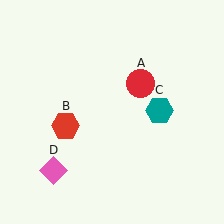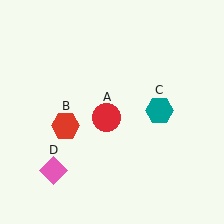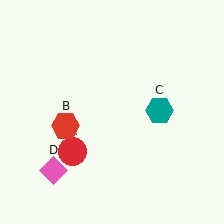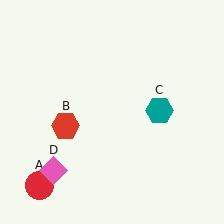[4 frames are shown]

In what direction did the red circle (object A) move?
The red circle (object A) moved down and to the left.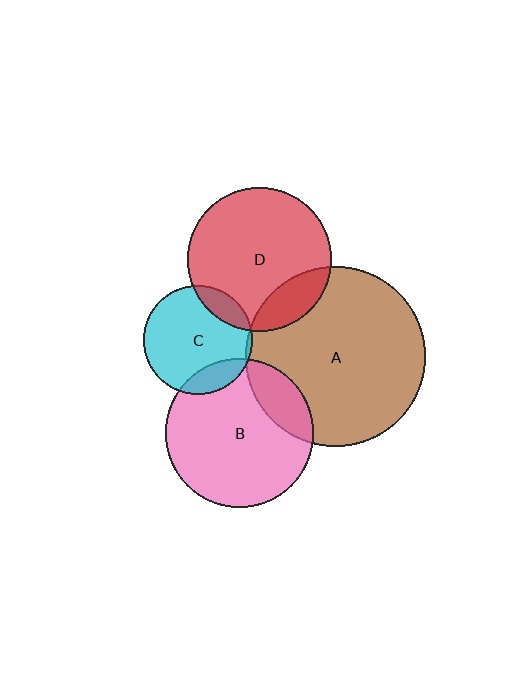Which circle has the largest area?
Circle A (brown).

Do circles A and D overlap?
Yes.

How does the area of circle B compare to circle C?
Approximately 1.9 times.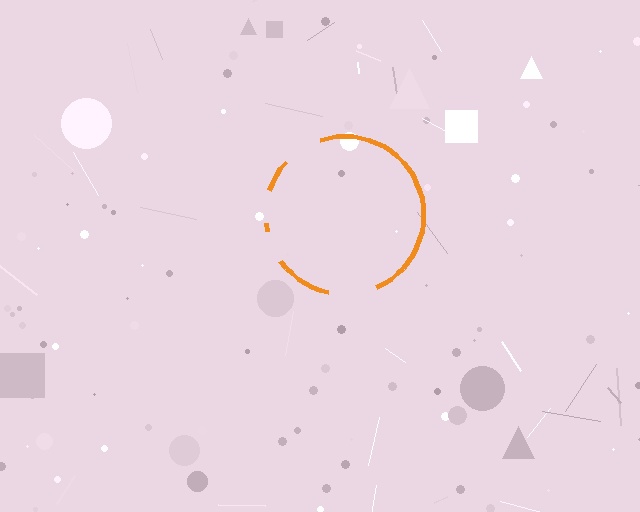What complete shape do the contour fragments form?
The contour fragments form a circle.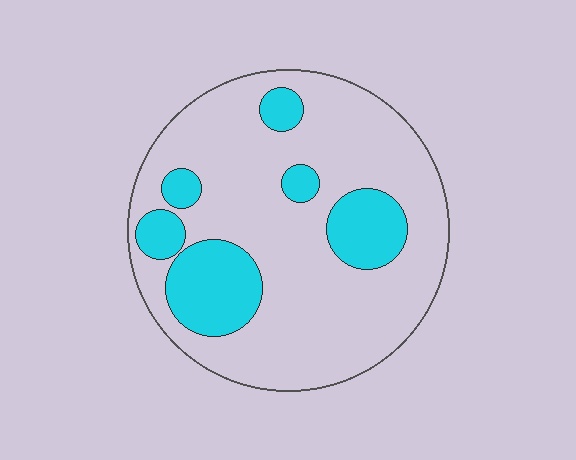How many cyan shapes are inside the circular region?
6.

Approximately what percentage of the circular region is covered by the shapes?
Approximately 25%.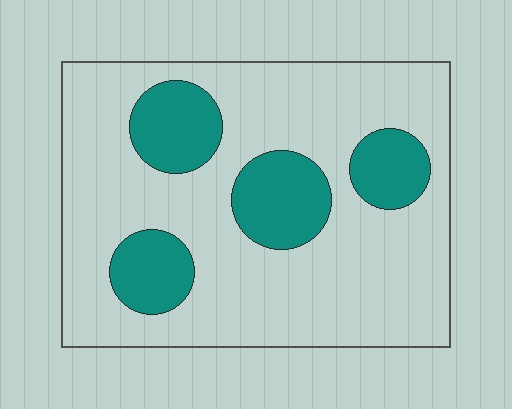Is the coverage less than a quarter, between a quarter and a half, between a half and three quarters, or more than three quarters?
Less than a quarter.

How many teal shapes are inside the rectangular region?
4.